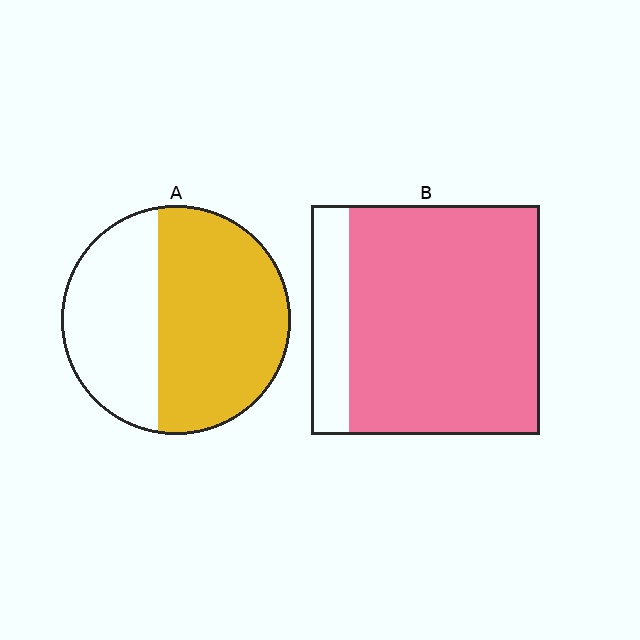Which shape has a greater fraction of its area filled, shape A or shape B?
Shape B.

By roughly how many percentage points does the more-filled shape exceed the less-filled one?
By roughly 25 percentage points (B over A).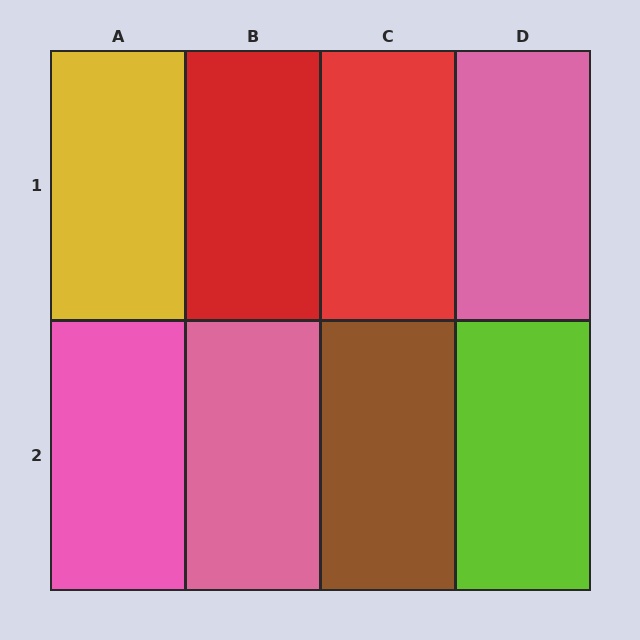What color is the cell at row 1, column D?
Pink.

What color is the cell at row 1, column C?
Red.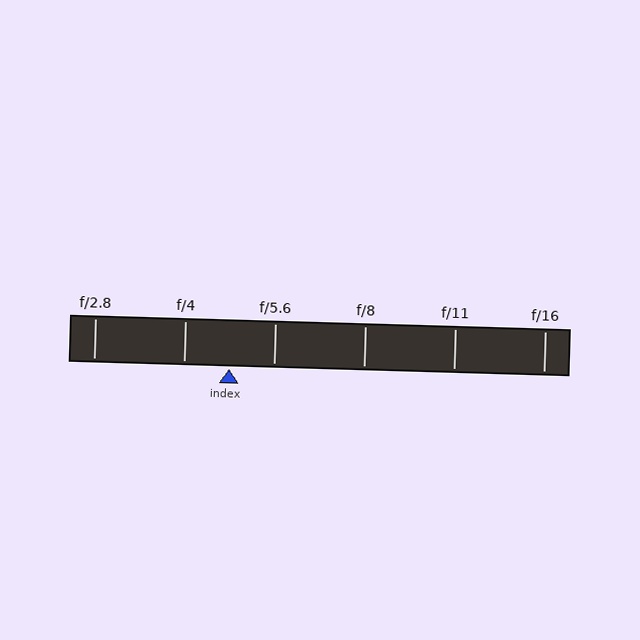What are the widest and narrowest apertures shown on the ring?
The widest aperture shown is f/2.8 and the narrowest is f/16.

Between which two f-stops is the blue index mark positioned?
The index mark is between f/4 and f/5.6.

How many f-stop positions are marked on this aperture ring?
There are 6 f-stop positions marked.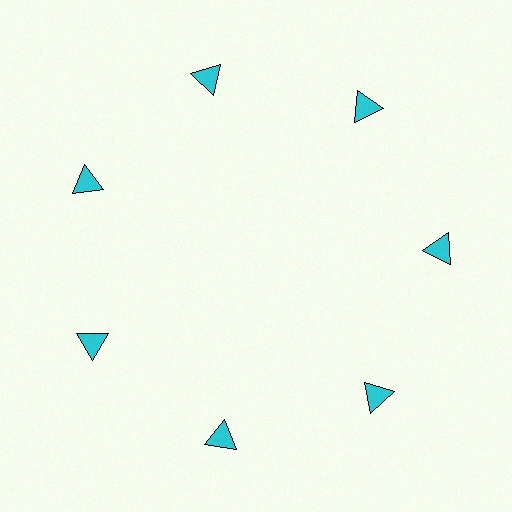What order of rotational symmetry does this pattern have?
This pattern has 7-fold rotational symmetry.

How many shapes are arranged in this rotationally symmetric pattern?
There are 7 shapes, arranged in 7 groups of 1.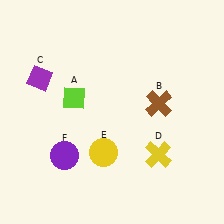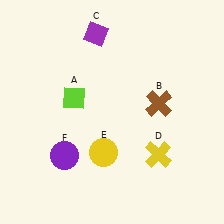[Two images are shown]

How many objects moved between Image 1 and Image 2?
1 object moved between the two images.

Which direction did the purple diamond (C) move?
The purple diamond (C) moved right.